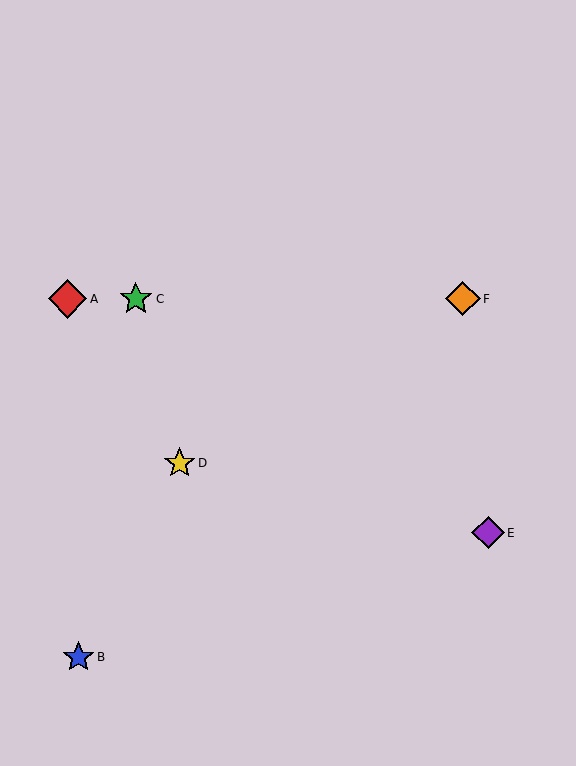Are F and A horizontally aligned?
Yes, both are at y≈299.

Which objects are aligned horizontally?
Objects A, C, F are aligned horizontally.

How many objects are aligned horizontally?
3 objects (A, C, F) are aligned horizontally.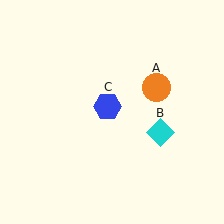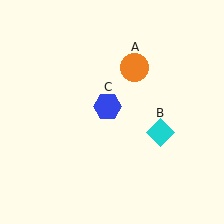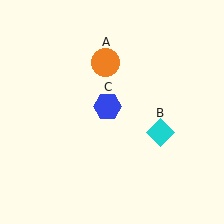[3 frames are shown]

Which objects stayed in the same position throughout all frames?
Cyan diamond (object B) and blue hexagon (object C) remained stationary.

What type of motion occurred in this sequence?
The orange circle (object A) rotated counterclockwise around the center of the scene.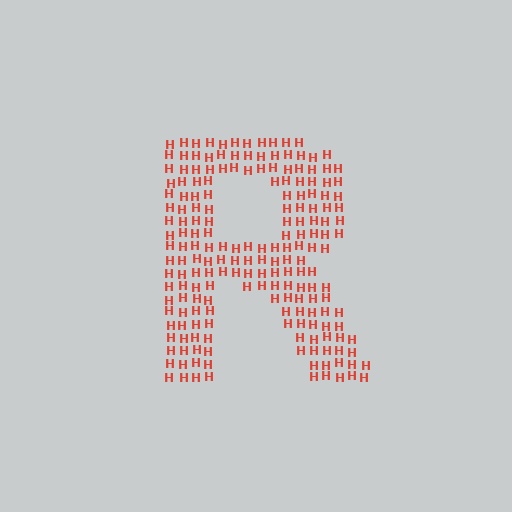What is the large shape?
The large shape is the letter R.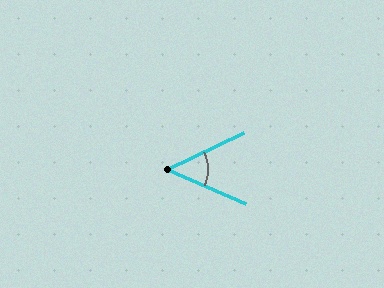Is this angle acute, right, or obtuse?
It is acute.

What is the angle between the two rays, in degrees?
Approximately 49 degrees.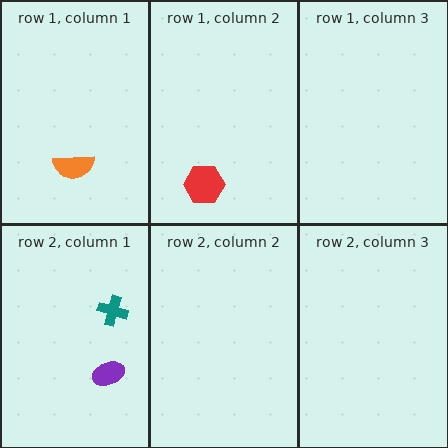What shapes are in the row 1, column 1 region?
The orange semicircle.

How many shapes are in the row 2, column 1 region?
2.